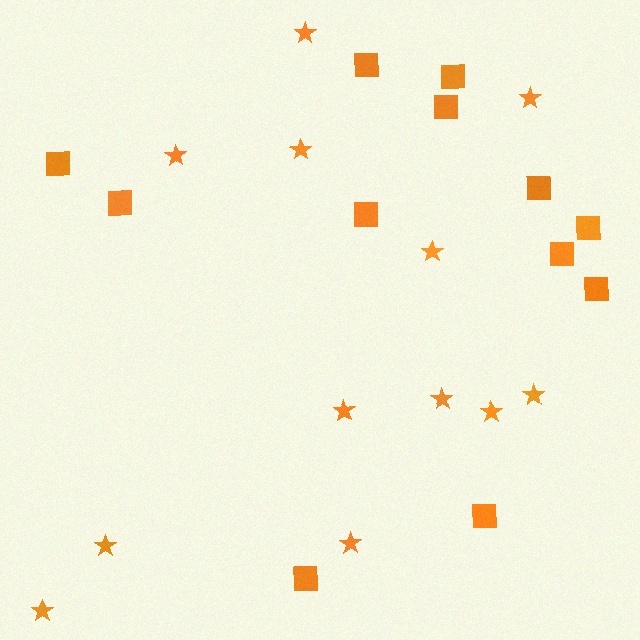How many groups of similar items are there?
There are 2 groups: one group of squares (12) and one group of stars (12).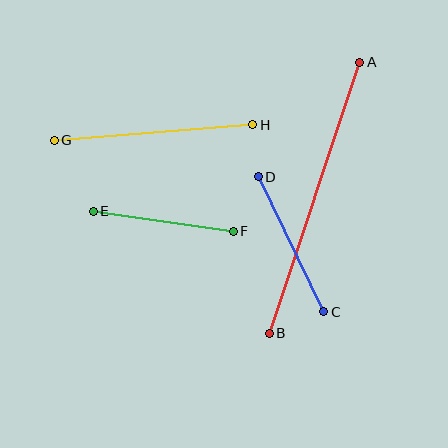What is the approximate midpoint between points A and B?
The midpoint is at approximately (315, 198) pixels.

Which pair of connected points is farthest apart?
Points A and B are farthest apart.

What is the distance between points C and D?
The distance is approximately 150 pixels.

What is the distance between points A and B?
The distance is approximately 286 pixels.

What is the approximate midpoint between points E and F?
The midpoint is at approximately (163, 221) pixels.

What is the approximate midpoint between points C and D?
The midpoint is at approximately (291, 244) pixels.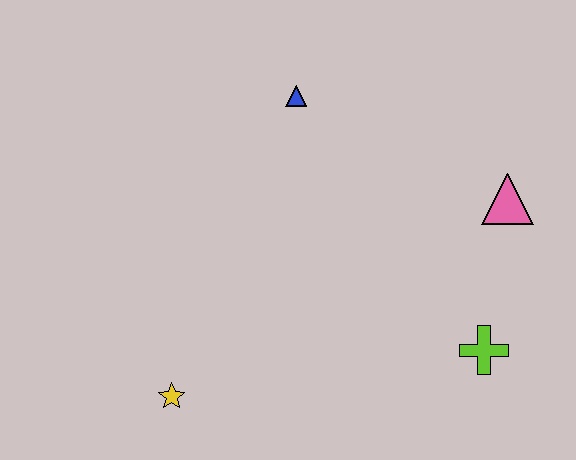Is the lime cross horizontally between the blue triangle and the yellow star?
No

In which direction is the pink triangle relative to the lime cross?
The pink triangle is above the lime cross.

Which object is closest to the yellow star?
The lime cross is closest to the yellow star.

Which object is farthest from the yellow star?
The pink triangle is farthest from the yellow star.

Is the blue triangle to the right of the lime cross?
No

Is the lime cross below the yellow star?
No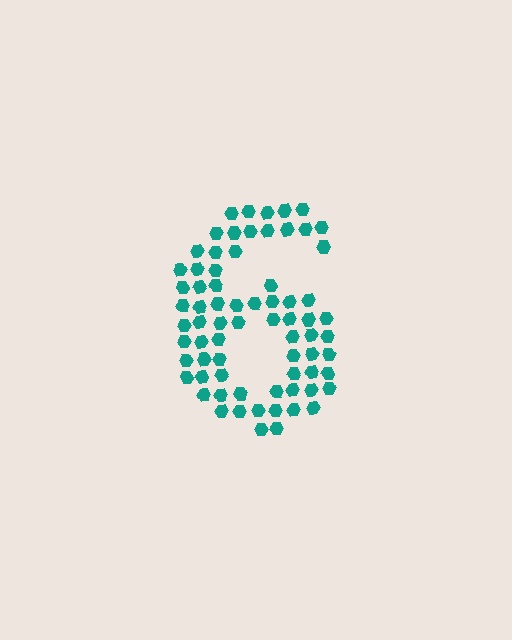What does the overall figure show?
The overall figure shows the digit 6.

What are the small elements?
The small elements are hexagons.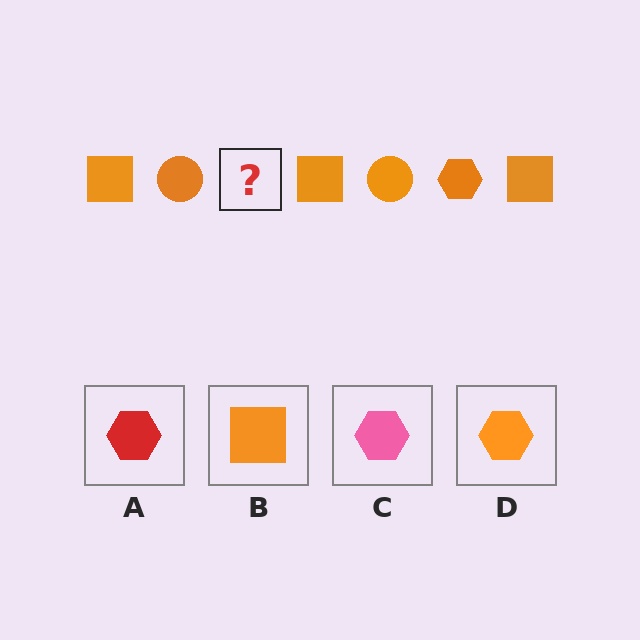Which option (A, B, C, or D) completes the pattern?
D.